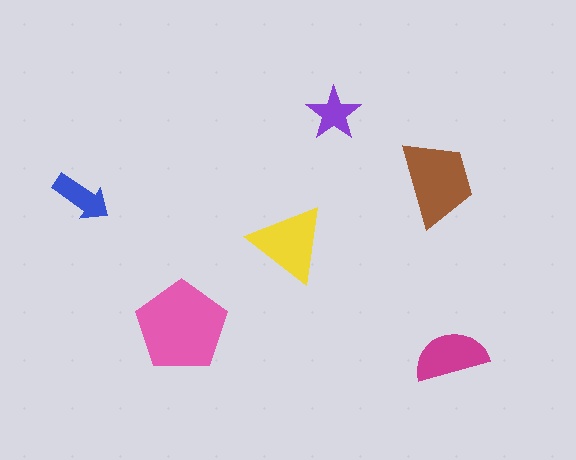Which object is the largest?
The pink pentagon.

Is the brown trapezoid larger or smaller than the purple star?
Larger.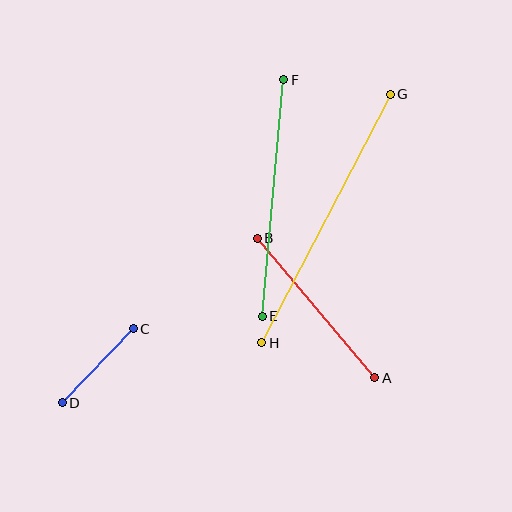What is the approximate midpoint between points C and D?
The midpoint is at approximately (98, 366) pixels.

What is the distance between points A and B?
The distance is approximately 182 pixels.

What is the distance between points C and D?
The distance is approximately 103 pixels.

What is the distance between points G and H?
The distance is approximately 280 pixels.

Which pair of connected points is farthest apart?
Points G and H are farthest apart.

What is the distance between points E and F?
The distance is approximately 237 pixels.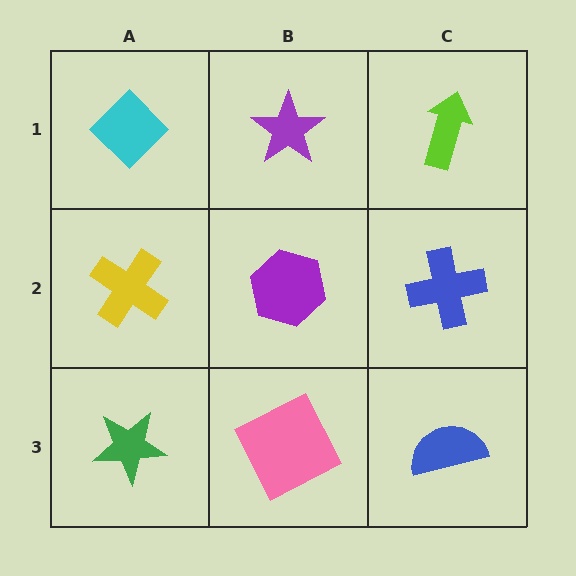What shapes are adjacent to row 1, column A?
A yellow cross (row 2, column A), a purple star (row 1, column B).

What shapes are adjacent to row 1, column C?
A blue cross (row 2, column C), a purple star (row 1, column B).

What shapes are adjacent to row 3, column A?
A yellow cross (row 2, column A), a pink square (row 3, column B).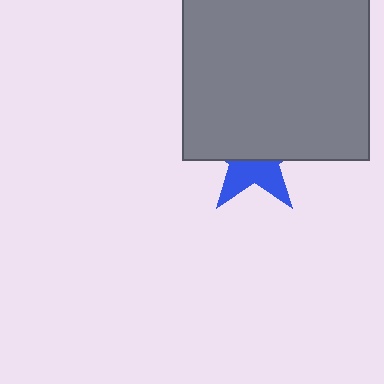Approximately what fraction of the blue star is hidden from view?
Roughly 61% of the blue star is hidden behind the gray square.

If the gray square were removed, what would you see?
You would see the complete blue star.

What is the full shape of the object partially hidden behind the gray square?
The partially hidden object is a blue star.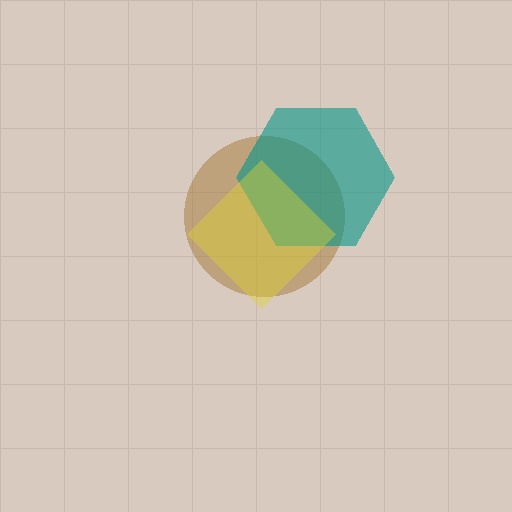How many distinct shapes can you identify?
There are 3 distinct shapes: a brown circle, a teal hexagon, a yellow diamond.